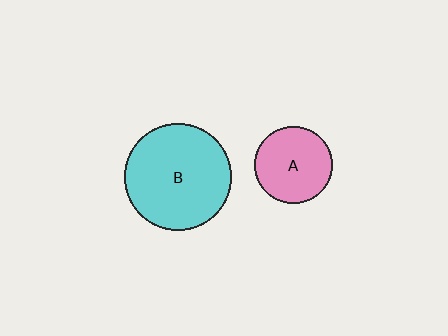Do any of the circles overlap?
No, none of the circles overlap.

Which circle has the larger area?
Circle B (cyan).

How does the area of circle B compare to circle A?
Approximately 1.9 times.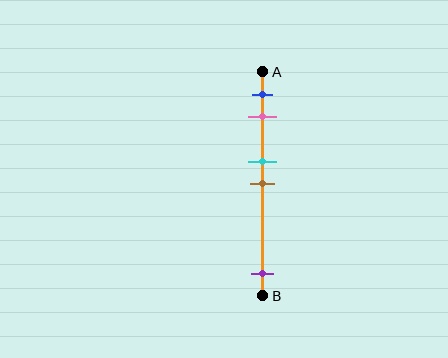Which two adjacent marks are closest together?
The cyan and brown marks are the closest adjacent pair.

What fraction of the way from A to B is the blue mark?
The blue mark is approximately 10% (0.1) of the way from A to B.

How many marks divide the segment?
There are 5 marks dividing the segment.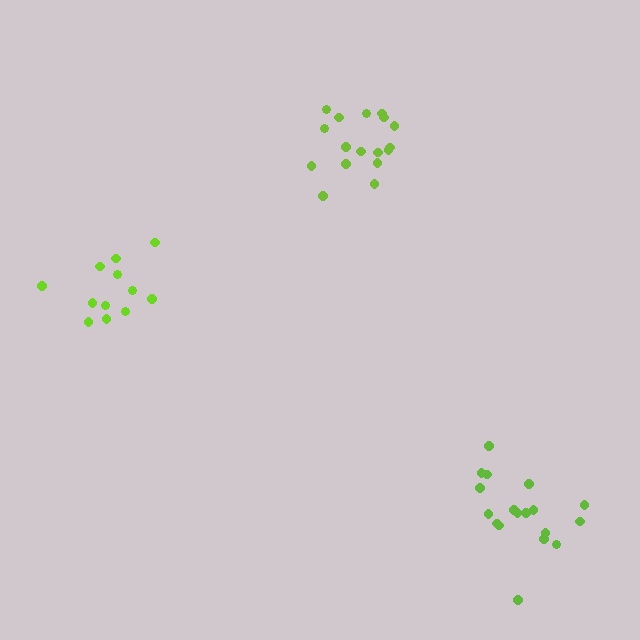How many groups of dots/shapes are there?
There are 3 groups.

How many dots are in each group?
Group 1: 17 dots, Group 2: 18 dots, Group 3: 12 dots (47 total).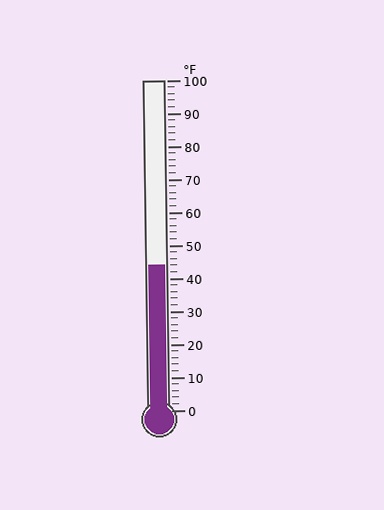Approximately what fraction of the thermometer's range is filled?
The thermometer is filled to approximately 45% of its range.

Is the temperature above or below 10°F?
The temperature is above 10°F.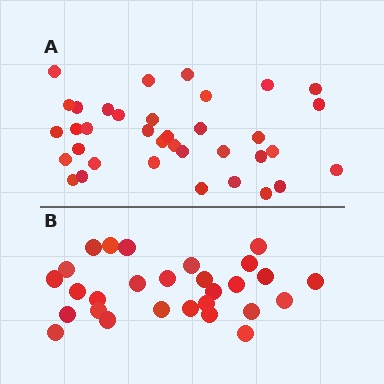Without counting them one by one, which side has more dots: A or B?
Region A (the top region) has more dots.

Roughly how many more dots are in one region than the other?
Region A has roughly 8 or so more dots than region B.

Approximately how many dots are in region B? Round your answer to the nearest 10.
About 30 dots. (The exact count is 28, which rounds to 30.)